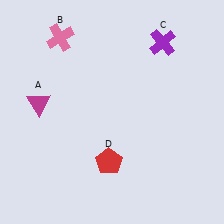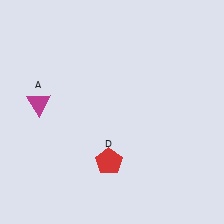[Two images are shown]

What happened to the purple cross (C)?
The purple cross (C) was removed in Image 2. It was in the top-right area of Image 1.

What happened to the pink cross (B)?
The pink cross (B) was removed in Image 2. It was in the top-left area of Image 1.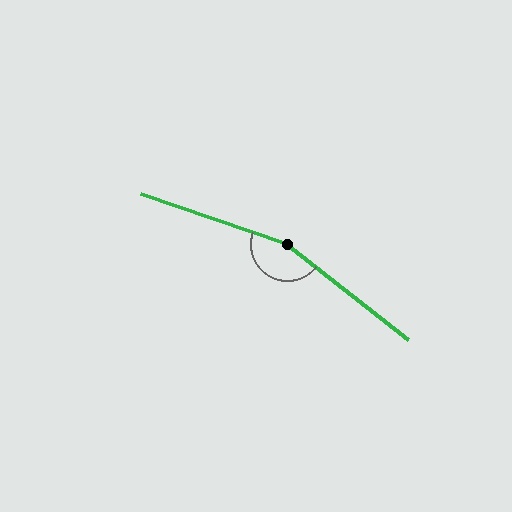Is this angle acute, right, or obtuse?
It is obtuse.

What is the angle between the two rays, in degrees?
Approximately 161 degrees.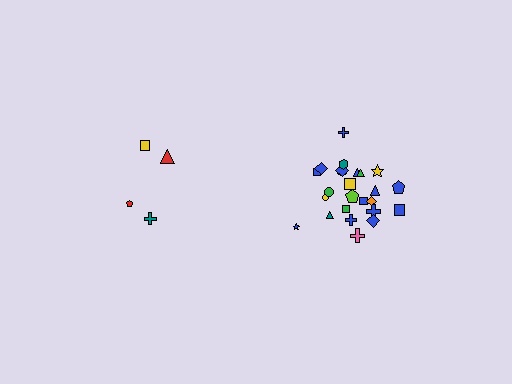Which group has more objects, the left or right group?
The right group.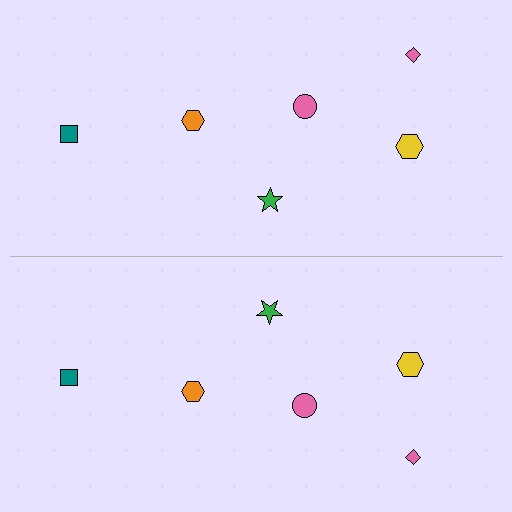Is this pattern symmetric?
Yes, this pattern has bilateral (reflection) symmetry.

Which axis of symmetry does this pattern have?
The pattern has a horizontal axis of symmetry running through the center of the image.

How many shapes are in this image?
There are 12 shapes in this image.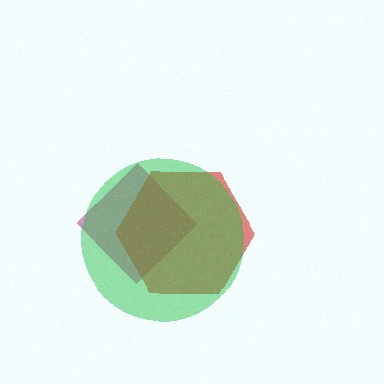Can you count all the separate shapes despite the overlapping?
Yes, there are 3 separate shapes.